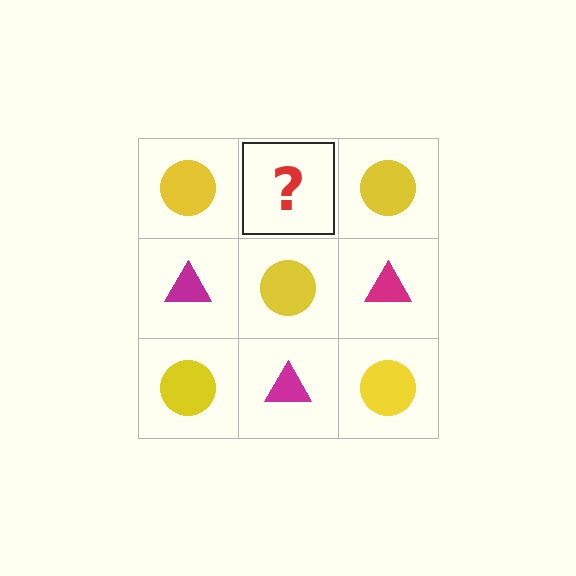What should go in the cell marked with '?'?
The missing cell should contain a magenta triangle.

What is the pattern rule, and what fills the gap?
The rule is that it alternates yellow circle and magenta triangle in a checkerboard pattern. The gap should be filled with a magenta triangle.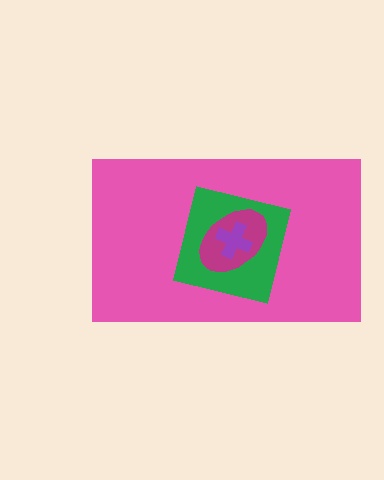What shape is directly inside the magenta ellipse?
The purple cross.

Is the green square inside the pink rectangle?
Yes.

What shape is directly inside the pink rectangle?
The green square.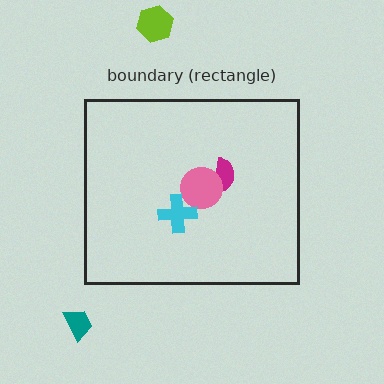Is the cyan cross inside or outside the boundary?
Inside.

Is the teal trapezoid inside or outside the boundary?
Outside.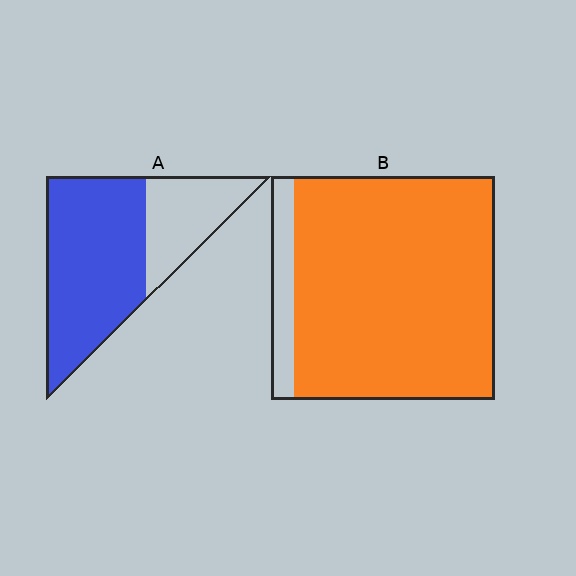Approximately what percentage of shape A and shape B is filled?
A is approximately 70% and B is approximately 90%.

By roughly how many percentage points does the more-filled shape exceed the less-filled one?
By roughly 20 percentage points (B over A).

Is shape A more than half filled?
Yes.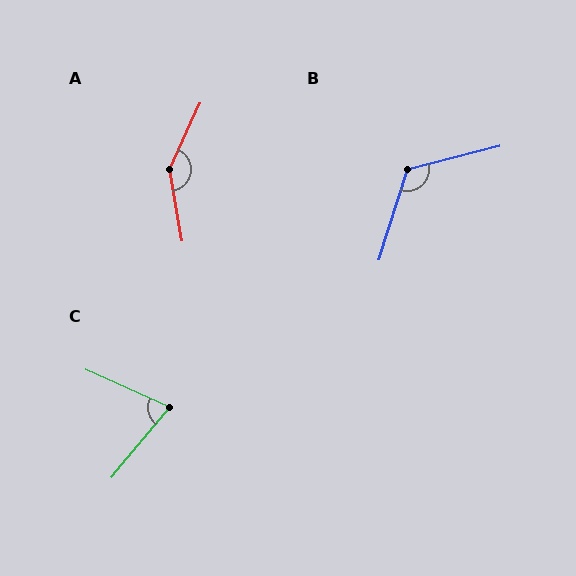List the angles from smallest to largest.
C (75°), B (122°), A (145°).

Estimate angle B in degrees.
Approximately 122 degrees.